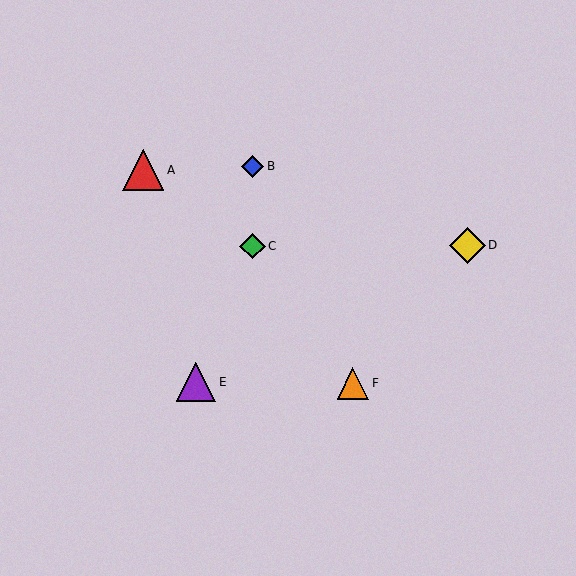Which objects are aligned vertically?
Objects B, C are aligned vertically.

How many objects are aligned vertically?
2 objects (B, C) are aligned vertically.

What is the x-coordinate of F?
Object F is at x≈353.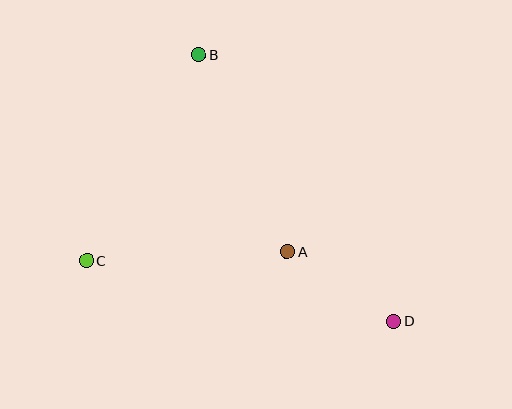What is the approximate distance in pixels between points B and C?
The distance between B and C is approximately 235 pixels.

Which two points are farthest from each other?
Points B and D are farthest from each other.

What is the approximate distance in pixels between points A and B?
The distance between A and B is approximately 216 pixels.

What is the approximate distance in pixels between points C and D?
The distance between C and D is approximately 313 pixels.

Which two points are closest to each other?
Points A and D are closest to each other.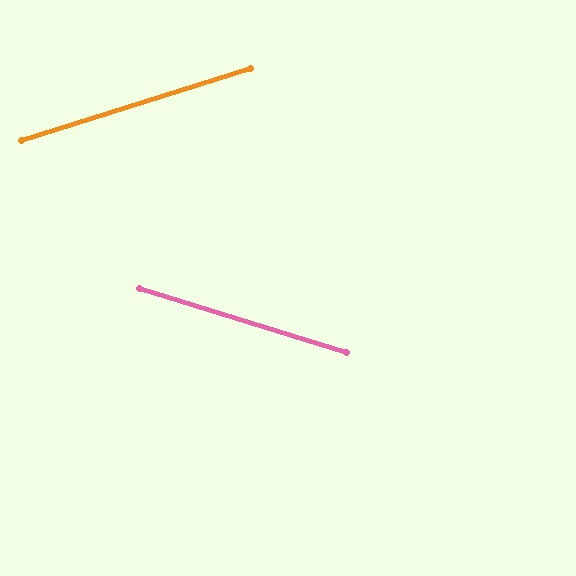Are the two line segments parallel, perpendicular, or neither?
Neither parallel nor perpendicular — they differ by about 35°.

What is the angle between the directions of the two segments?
Approximately 35 degrees.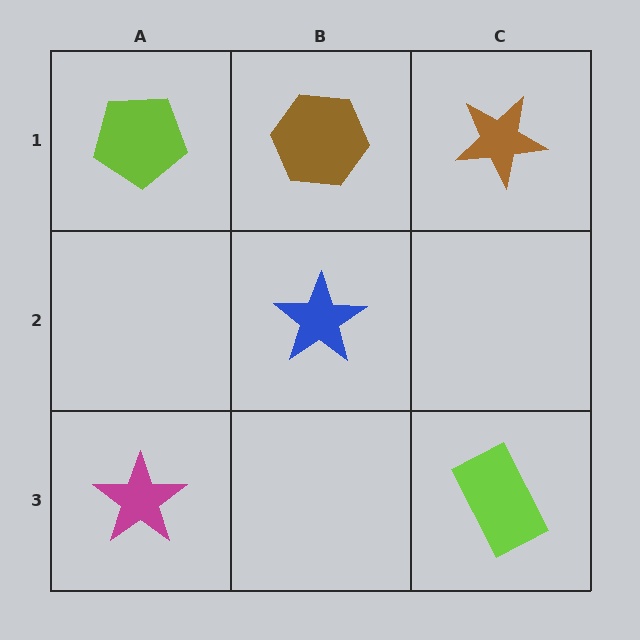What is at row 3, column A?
A magenta star.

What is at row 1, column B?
A brown hexagon.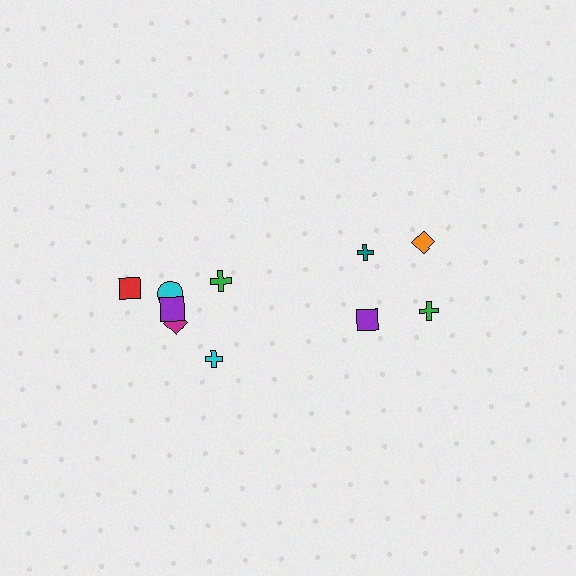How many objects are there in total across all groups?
There are 10 objects.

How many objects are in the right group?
There are 4 objects.